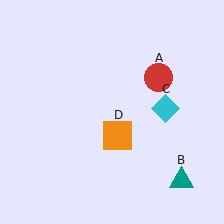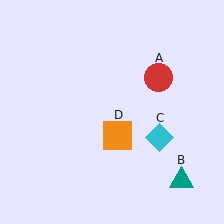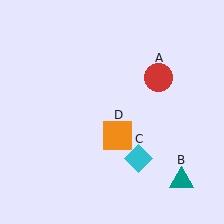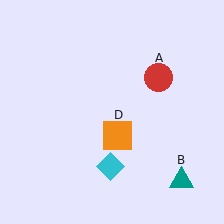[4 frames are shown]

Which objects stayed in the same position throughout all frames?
Red circle (object A) and teal triangle (object B) and orange square (object D) remained stationary.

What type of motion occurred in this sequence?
The cyan diamond (object C) rotated clockwise around the center of the scene.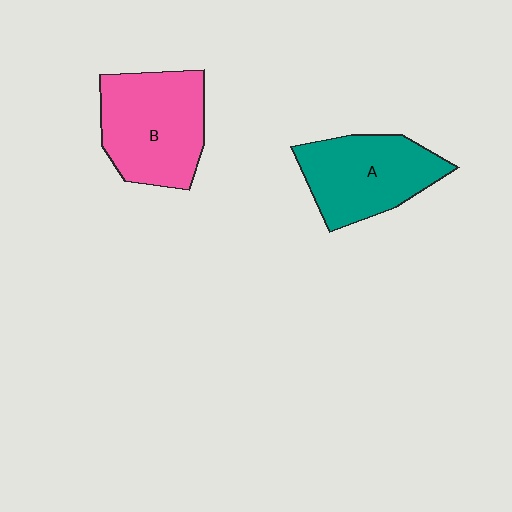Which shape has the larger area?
Shape B (pink).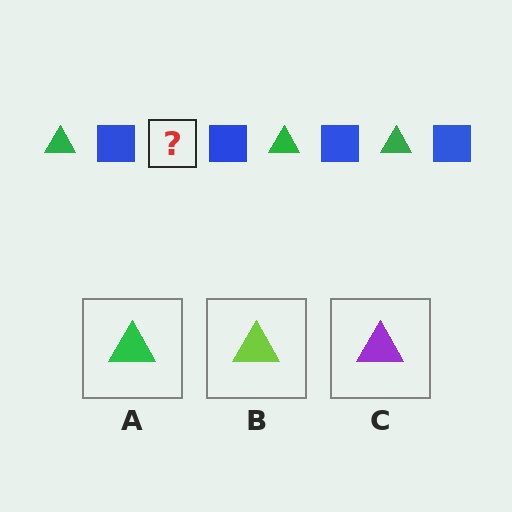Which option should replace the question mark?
Option A.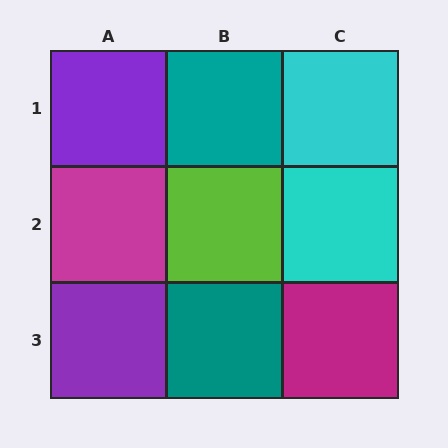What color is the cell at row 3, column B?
Teal.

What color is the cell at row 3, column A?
Purple.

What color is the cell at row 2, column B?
Lime.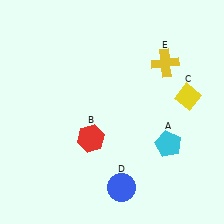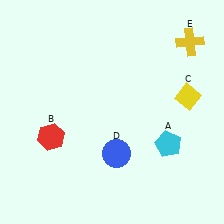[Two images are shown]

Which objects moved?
The objects that moved are: the red hexagon (B), the blue circle (D), the yellow cross (E).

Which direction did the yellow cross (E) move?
The yellow cross (E) moved right.